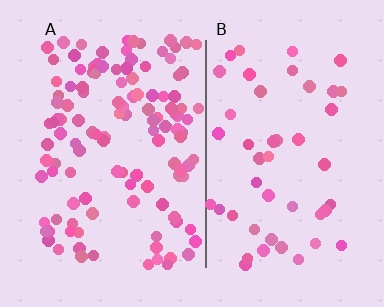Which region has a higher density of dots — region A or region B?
A (the left).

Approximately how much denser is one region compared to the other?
Approximately 2.6× — region A over region B.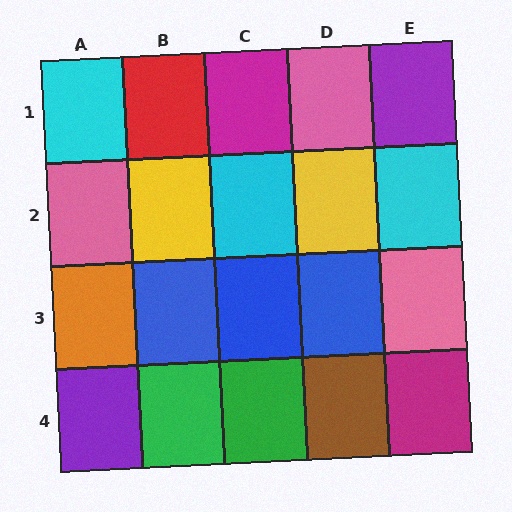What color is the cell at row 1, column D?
Pink.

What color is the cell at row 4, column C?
Green.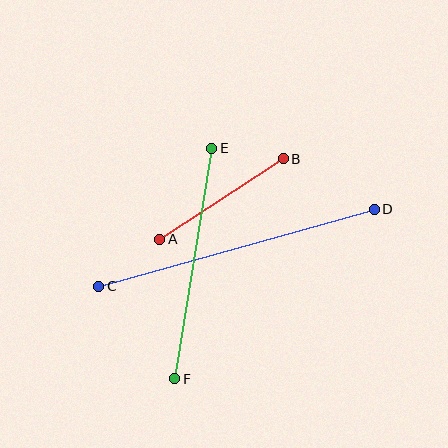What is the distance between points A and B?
The distance is approximately 147 pixels.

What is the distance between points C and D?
The distance is approximately 286 pixels.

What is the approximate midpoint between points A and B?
The midpoint is at approximately (221, 199) pixels.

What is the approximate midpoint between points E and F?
The midpoint is at approximately (193, 264) pixels.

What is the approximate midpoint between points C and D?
The midpoint is at approximately (236, 248) pixels.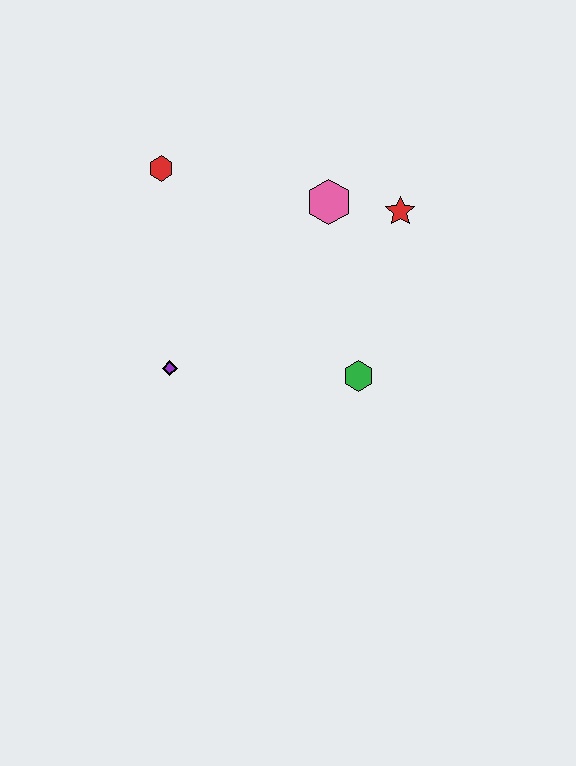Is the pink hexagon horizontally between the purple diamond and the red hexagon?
No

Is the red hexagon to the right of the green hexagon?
No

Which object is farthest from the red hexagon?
The green hexagon is farthest from the red hexagon.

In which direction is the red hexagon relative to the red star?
The red hexagon is to the left of the red star.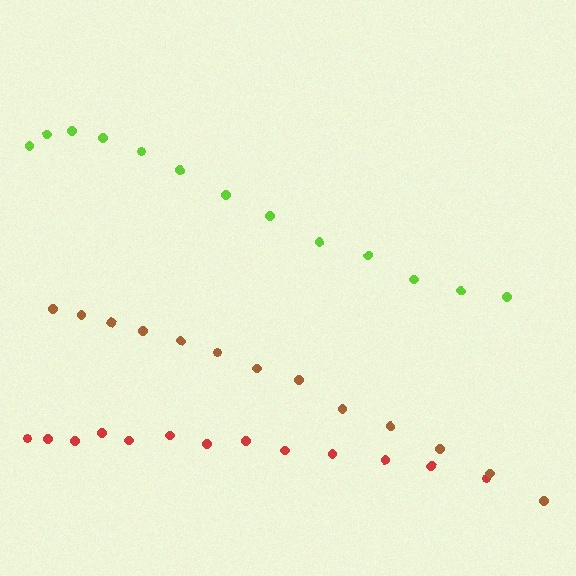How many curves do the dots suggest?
There are 3 distinct paths.